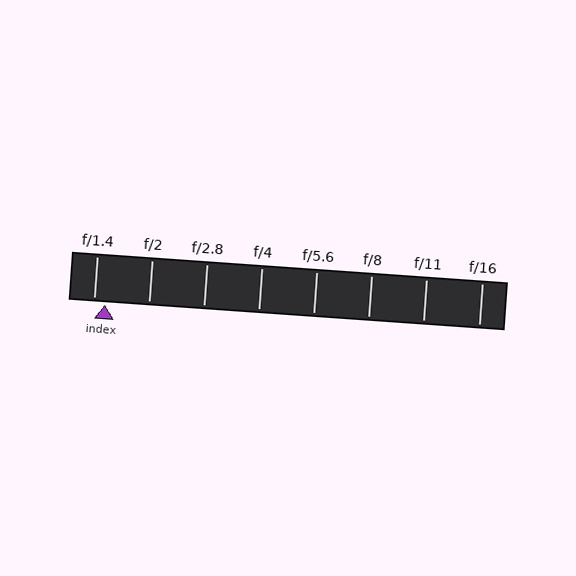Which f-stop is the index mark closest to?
The index mark is closest to f/1.4.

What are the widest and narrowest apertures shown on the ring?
The widest aperture shown is f/1.4 and the narrowest is f/16.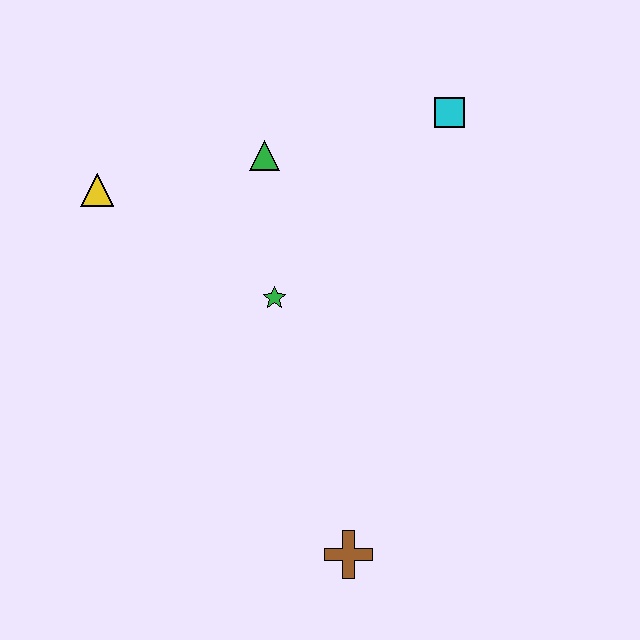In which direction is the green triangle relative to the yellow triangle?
The green triangle is to the right of the yellow triangle.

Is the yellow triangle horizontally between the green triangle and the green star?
No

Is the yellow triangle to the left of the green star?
Yes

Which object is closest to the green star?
The green triangle is closest to the green star.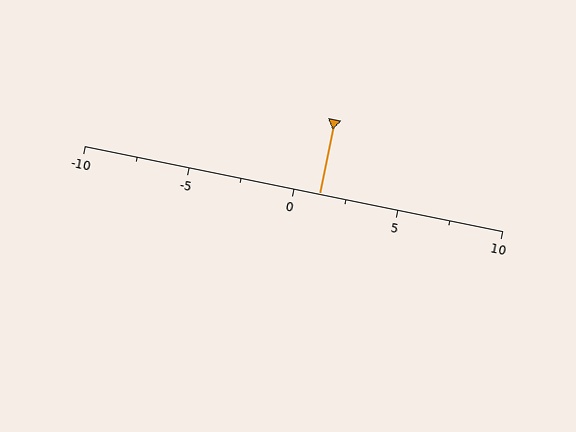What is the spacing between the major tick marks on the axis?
The major ticks are spaced 5 apart.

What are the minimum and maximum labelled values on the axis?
The axis runs from -10 to 10.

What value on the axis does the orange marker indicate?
The marker indicates approximately 1.2.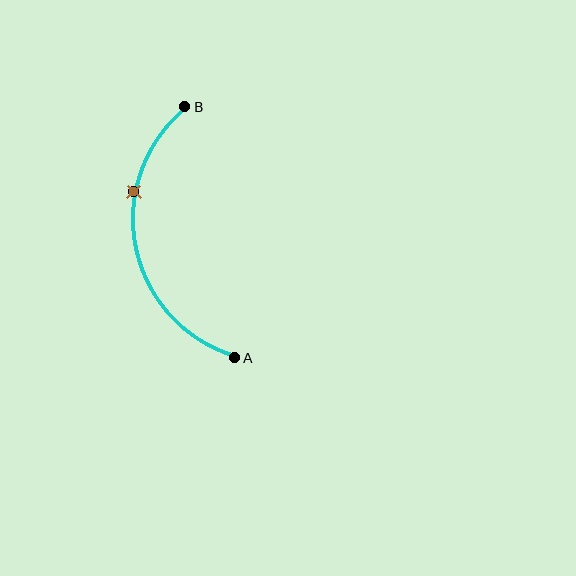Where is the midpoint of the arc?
The arc midpoint is the point on the curve farthest from the straight line joining A and B. It sits to the left of that line.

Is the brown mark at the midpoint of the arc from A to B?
No. The brown mark lies on the arc but is closer to endpoint B. The arc midpoint would be at the point on the curve equidistant along the arc from both A and B.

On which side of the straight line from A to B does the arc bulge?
The arc bulges to the left of the straight line connecting A and B.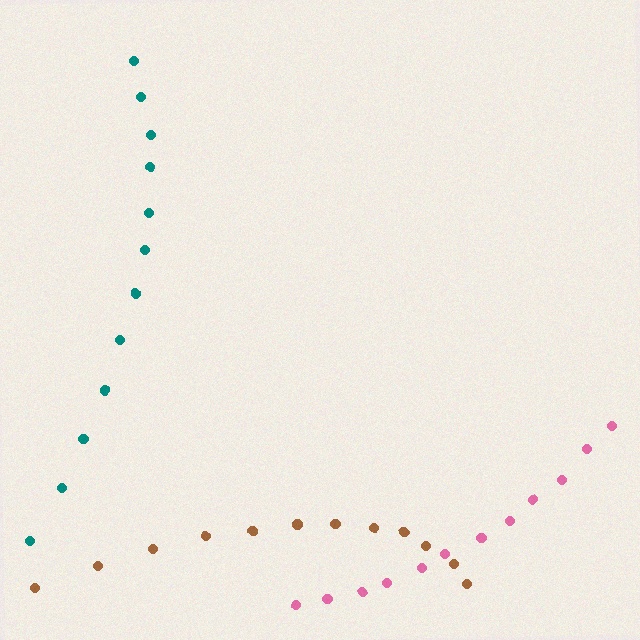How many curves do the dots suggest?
There are 3 distinct paths.